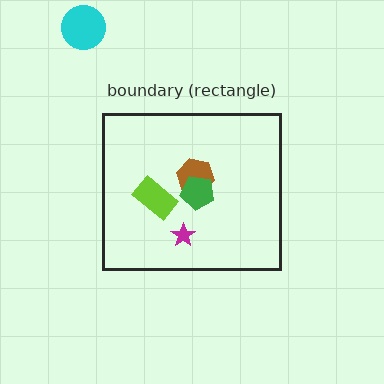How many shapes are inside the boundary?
4 inside, 1 outside.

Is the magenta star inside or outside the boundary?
Inside.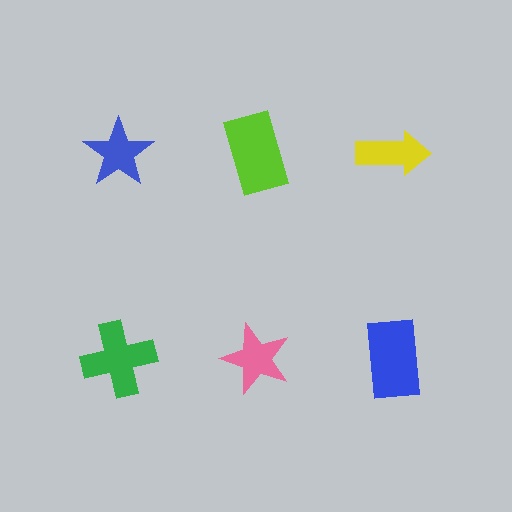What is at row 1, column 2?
A lime rectangle.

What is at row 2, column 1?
A green cross.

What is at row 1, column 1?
A blue star.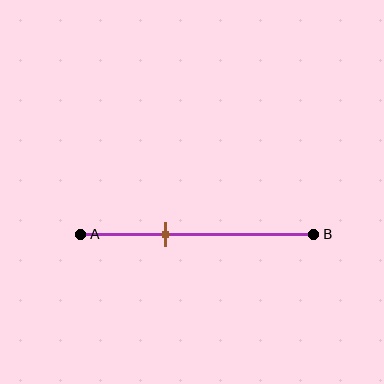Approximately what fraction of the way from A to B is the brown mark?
The brown mark is approximately 35% of the way from A to B.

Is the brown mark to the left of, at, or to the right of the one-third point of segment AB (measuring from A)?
The brown mark is approximately at the one-third point of segment AB.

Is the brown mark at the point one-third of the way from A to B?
Yes, the mark is approximately at the one-third point.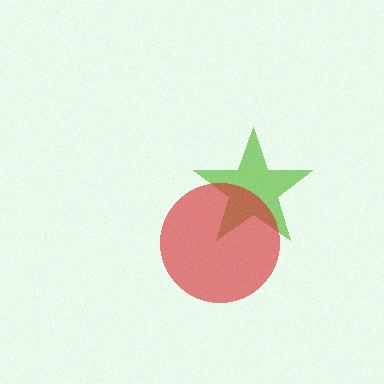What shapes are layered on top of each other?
The layered shapes are: a lime star, a red circle.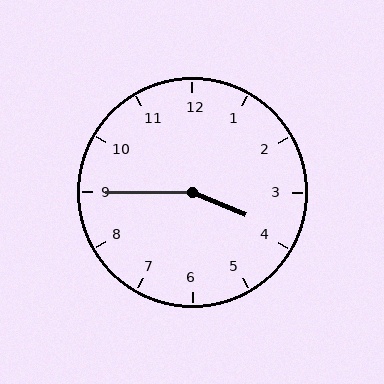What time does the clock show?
3:45.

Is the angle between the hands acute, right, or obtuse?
It is obtuse.